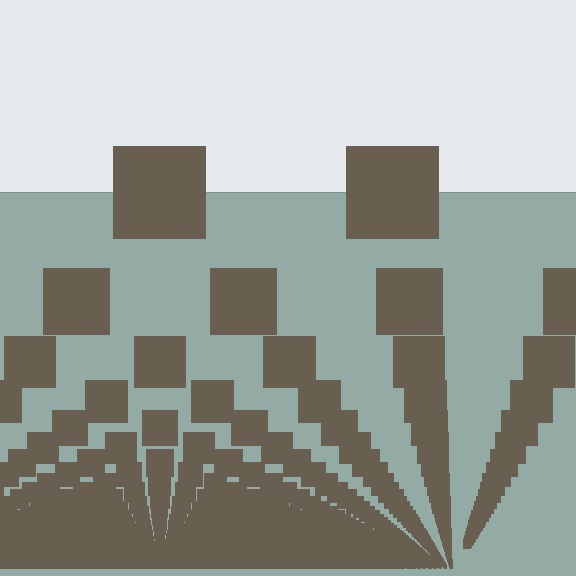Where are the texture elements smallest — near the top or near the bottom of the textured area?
Near the bottom.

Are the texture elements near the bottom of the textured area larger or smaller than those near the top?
Smaller. The gradient is inverted — elements near the bottom are smaller and denser.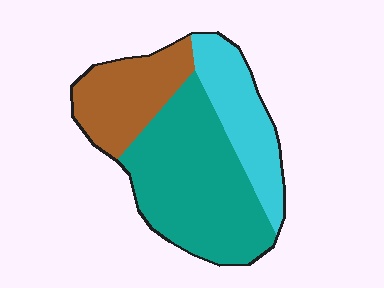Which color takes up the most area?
Teal, at roughly 50%.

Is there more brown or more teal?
Teal.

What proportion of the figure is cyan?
Cyan covers 24% of the figure.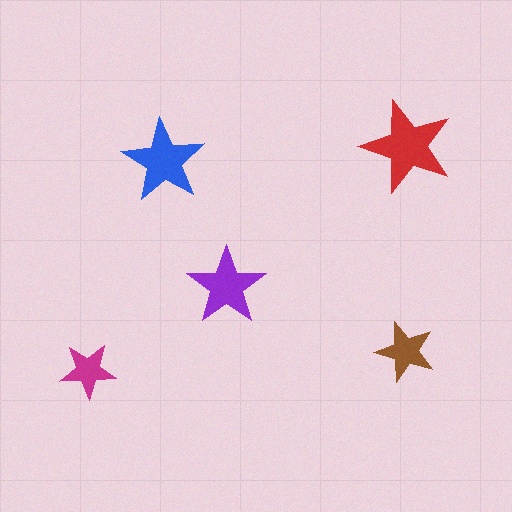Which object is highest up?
The red star is topmost.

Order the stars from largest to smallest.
the red one, the blue one, the purple one, the brown one, the magenta one.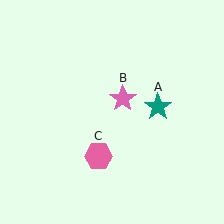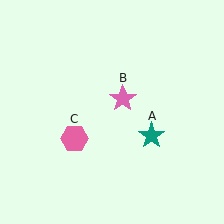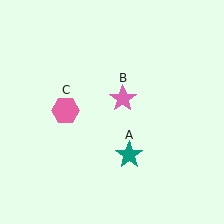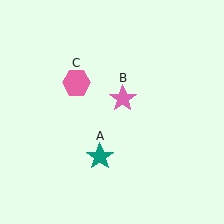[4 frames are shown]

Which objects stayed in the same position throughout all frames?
Pink star (object B) remained stationary.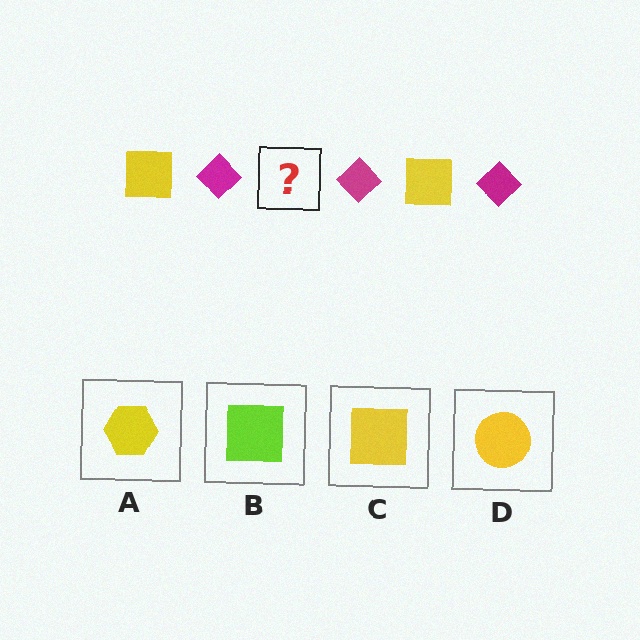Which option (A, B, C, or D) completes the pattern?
C.